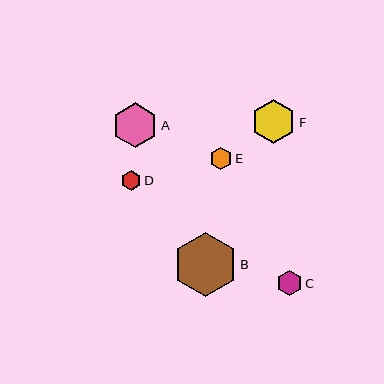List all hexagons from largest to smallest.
From largest to smallest: B, A, F, C, E, D.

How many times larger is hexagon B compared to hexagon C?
Hexagon B is approximately 2.6 times the size of hexagon C.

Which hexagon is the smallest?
Hexagon D is the smallest with a size of approximately 20 pixels.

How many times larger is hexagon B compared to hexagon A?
Hexagon B is approximately 1.4 times the size of hexagon A.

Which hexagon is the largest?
Hexagon B is the largest with a size of approximately 64 pixels.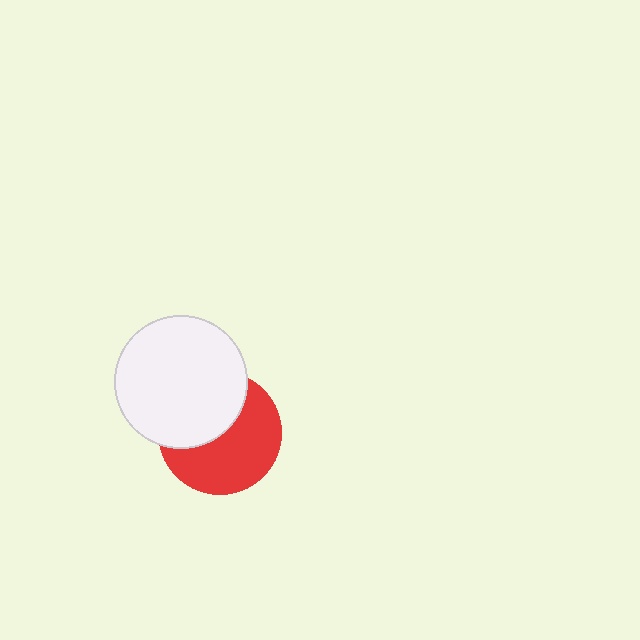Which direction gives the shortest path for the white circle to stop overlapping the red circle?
Moving toward the upper-left gives the shortest separation.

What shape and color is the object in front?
The object in front is a white circle.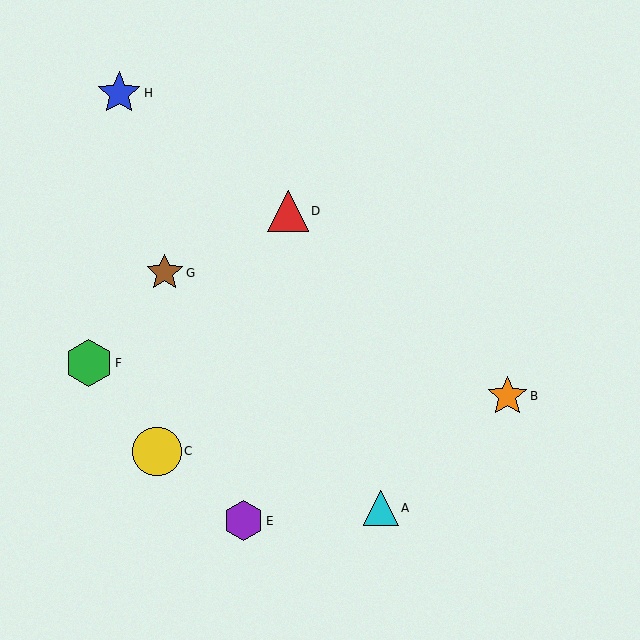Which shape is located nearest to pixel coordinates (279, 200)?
The red triangle (labeled D) at (288, 211) is nearest to that location.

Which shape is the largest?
The yellow circle (labeled C) is the largest.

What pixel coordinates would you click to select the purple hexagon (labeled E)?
Click at (244, 521) to select the purple hexagon E.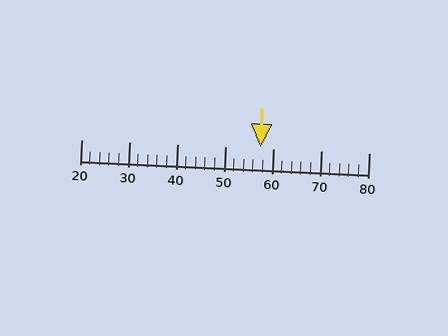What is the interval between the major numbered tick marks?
The major tick marks are spaced 10 units apart.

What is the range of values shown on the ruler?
The ruler shows values from 20 to 80.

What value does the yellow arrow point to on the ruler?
The yellow arrow points to approximately 57.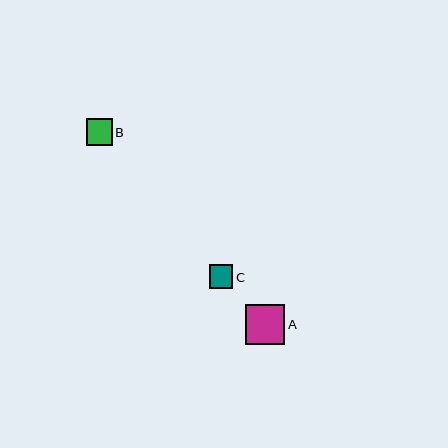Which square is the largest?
Square A is the largest with a size of approximately 40 pixels.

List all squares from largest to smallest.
From largest to smallest: A, B, C.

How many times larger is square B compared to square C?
Square B is approximately 1.1 times the size of square C.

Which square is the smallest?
Square C is the smallest with a size of approximately 24 pixels.